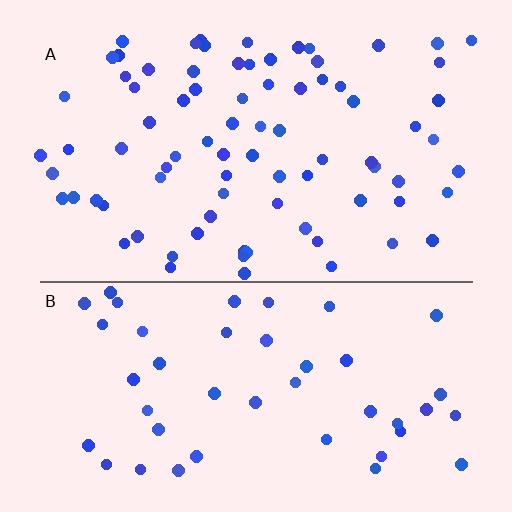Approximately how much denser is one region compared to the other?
Approximately 1.8× — region A over region B.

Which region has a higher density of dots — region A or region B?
A (the top).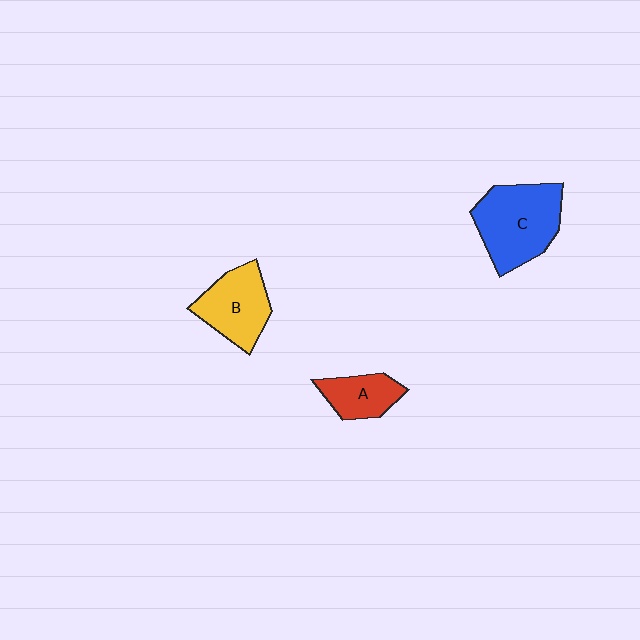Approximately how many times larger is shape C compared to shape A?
Approximately 2.0 times.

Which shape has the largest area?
Shape C (blue).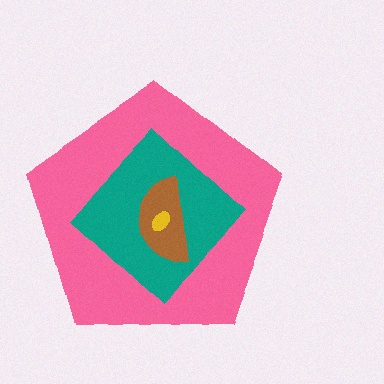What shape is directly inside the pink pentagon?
The teal diamond.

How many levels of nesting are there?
4.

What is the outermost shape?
The pink pentagon.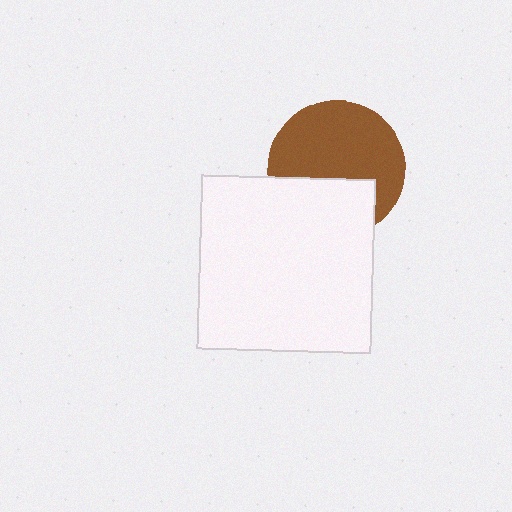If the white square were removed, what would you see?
You would see the complete brown circle.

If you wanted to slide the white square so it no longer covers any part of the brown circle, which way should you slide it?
Slide it down — that is the most direct way to separate the two shapes.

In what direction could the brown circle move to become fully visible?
The brown circle could move up. That would shift it out from behind the white square entirely.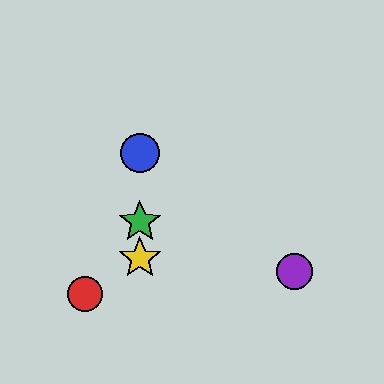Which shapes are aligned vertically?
The blue circle, the green star, the yellow star are aligned vertically.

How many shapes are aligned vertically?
3 shapes (the blue circle, the green star, the yellow star) are aligned vertically.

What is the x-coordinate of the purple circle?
The purple circle is at x≈294.